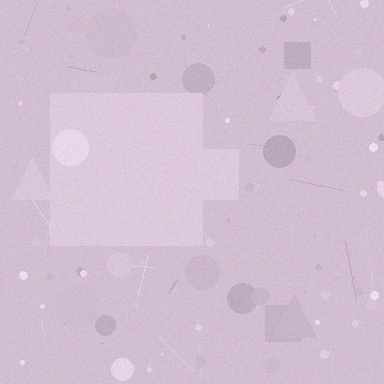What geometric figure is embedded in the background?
A square is embedded in the background.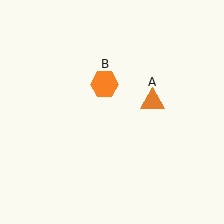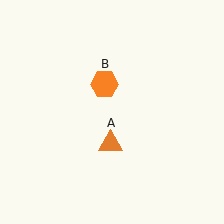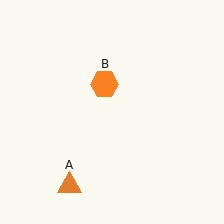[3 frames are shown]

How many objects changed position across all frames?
1 object changed position: orange triangle (object A).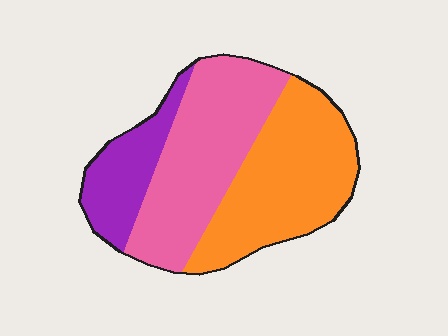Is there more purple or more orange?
Orange.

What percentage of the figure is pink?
Pink takes up about two fifths (2/5) of the figure.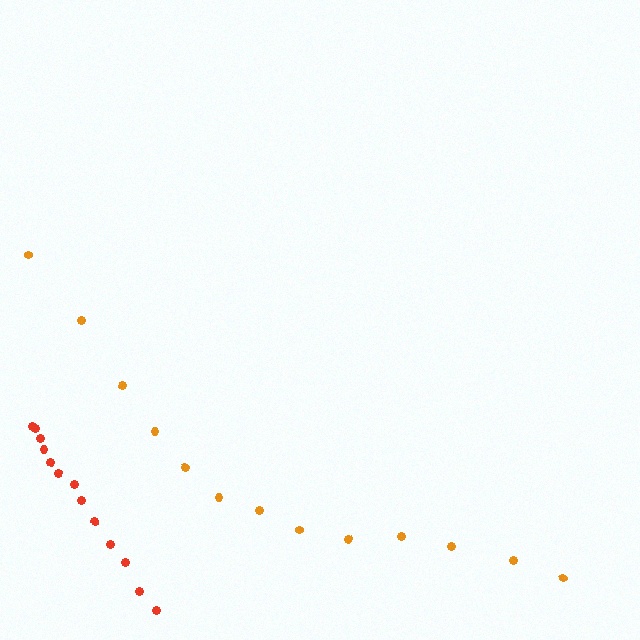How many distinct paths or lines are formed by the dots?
There are 2 distinct paths.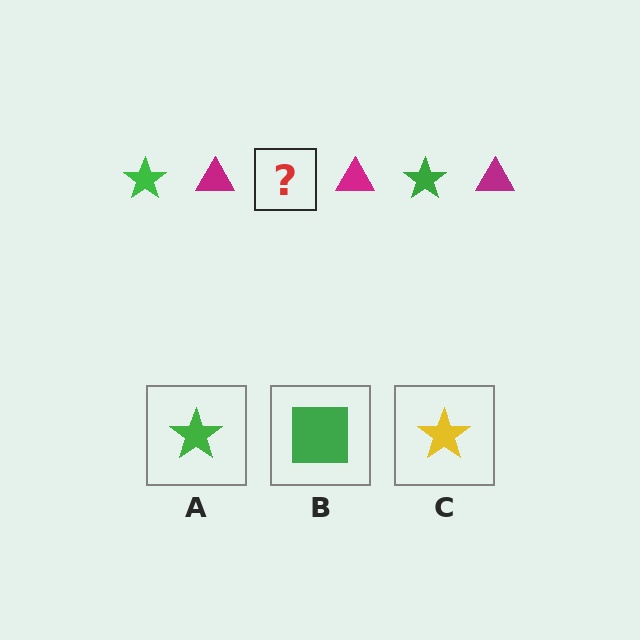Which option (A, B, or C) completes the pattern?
A.